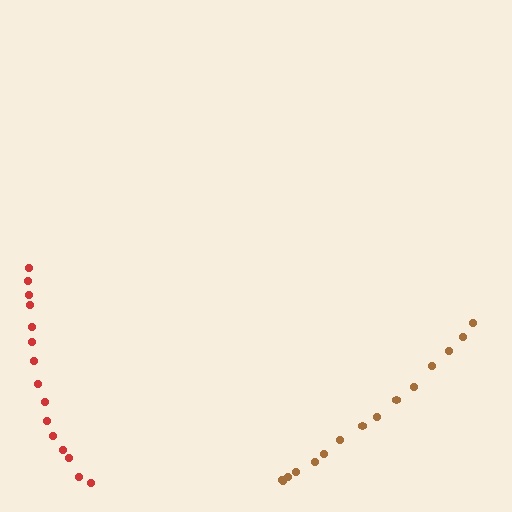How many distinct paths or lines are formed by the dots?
There are 2 distinct paths.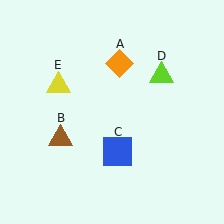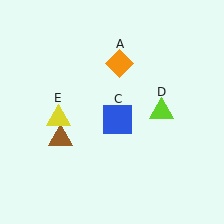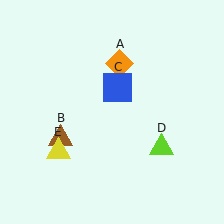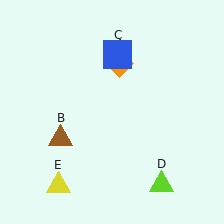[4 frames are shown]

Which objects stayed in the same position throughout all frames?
Orange diamond (object A) and brown triangle (object B) remained stationary.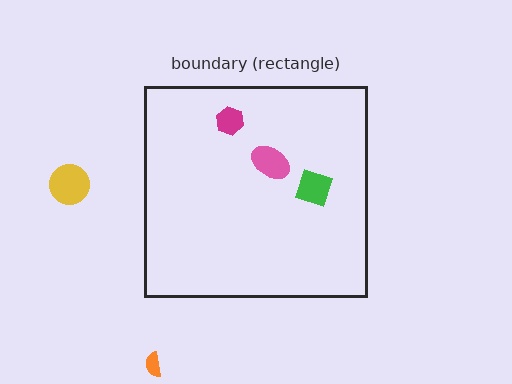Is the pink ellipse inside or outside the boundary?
Inside.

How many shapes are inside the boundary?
3 inside, 2 outside.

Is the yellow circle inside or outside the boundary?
Outside.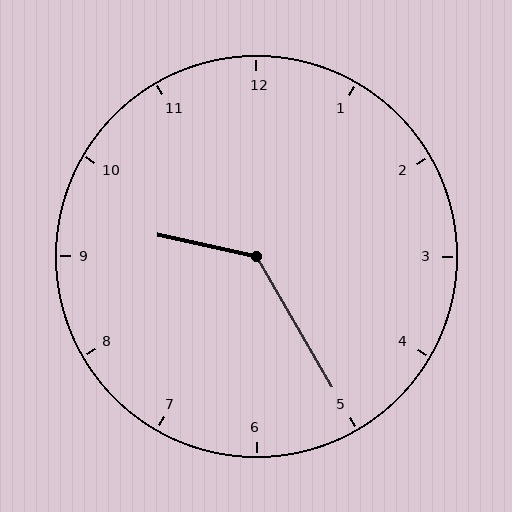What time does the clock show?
9:25.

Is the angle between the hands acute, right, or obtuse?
It is obtuse.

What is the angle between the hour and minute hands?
Approximately 132 degrees.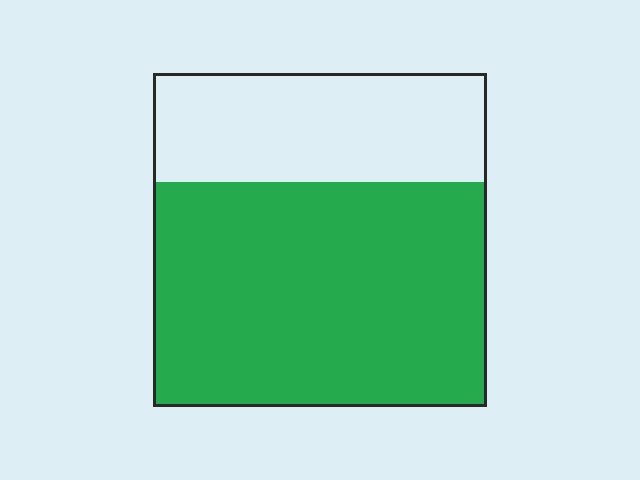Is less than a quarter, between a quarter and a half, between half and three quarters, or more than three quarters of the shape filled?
Between half and three quarters.